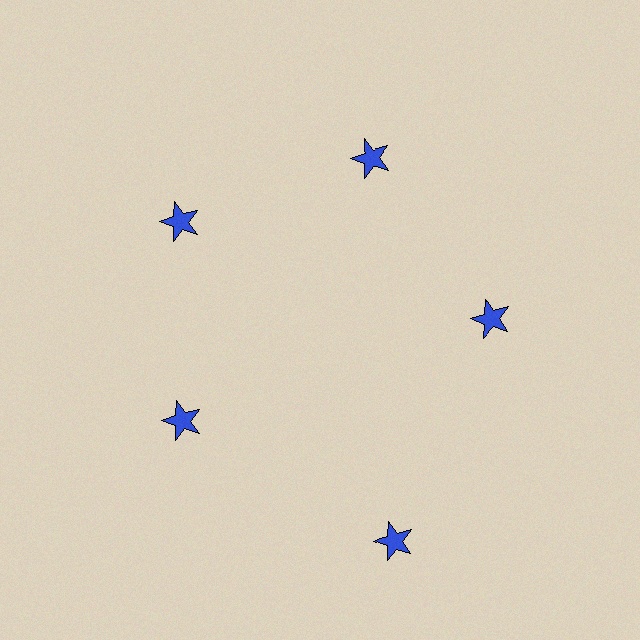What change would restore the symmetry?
The symmetry would be restored by moving it inward, back onto the ring so that all 5 stars sit at equal angles and equal distance from the center.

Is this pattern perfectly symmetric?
No. The 5 blue stars are arranged in a ring, but one element near the 5 o'clock position is pushed outward from the center, breaking the 5-fold rotational symmetry.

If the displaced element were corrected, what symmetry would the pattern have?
It would have 5-fold rotational symmetry — the pattern would map onto itself every 72 degrees.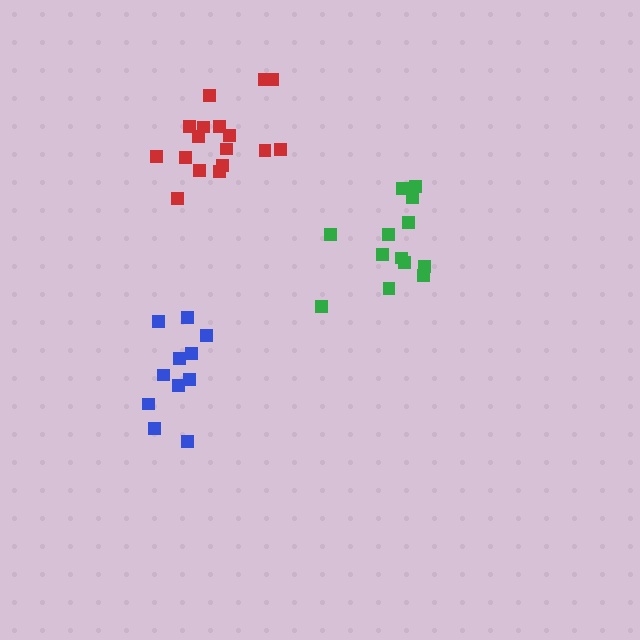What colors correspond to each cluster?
The clusters are colored: blue, red, green.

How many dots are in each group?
Group 1: 11 dots, Group 2: 17 dots, Group 3: 13 dots (41 total).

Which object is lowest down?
The blue cluster is bottommost.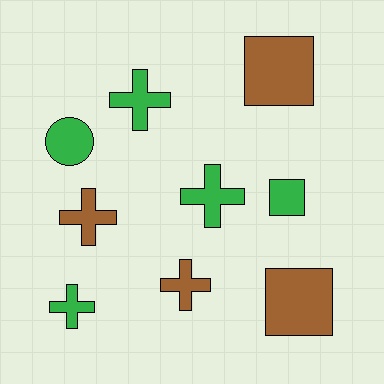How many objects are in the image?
There are 9 objects.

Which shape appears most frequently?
Cross, with 5 objects.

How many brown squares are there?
There are 2 brown squares.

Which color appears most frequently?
Green, with 5 objects.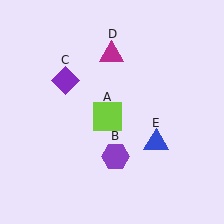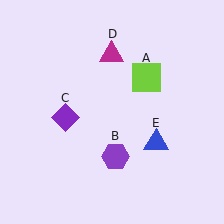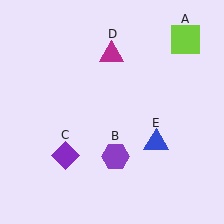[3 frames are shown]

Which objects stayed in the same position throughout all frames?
Purple hexagon (object B) and magenta triangle (object D) and blue triangle (object E) remained stationary.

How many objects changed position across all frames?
2 objects changed position: lime square (object A), purple diamond (object C).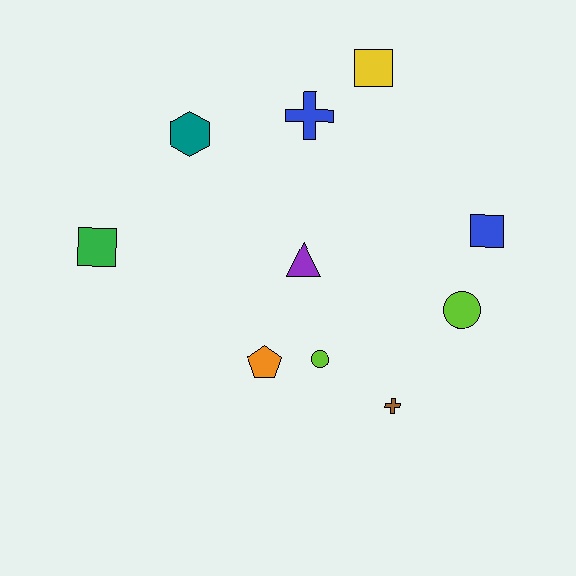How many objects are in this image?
There are 10 objects.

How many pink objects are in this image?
There are no pink objects.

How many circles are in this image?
There are 2 circles.